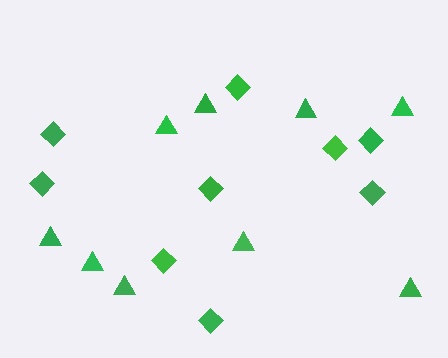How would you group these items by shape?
There are 2 groups: one group of diamonds (9) and one group of triangles (9).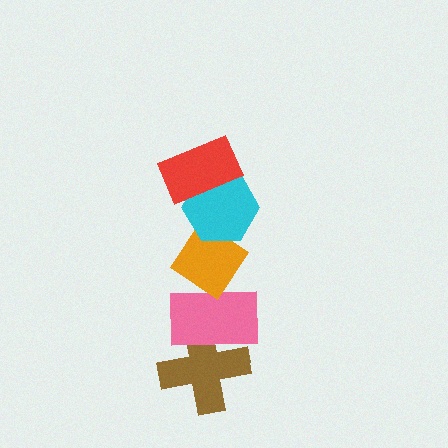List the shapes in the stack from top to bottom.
From top to bottom: the red rectangle, the cyan hexagon, the orange diamond, the pink rectangle, the brown cross.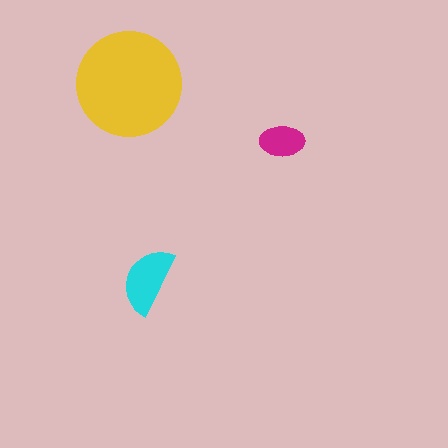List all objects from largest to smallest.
The yellow circle, the cyan semicircle, the magenta ellipse.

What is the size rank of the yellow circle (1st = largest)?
1st.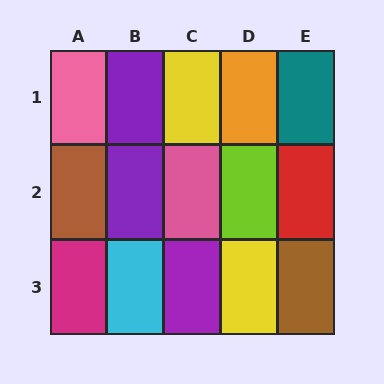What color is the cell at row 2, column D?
Lime.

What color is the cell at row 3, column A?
Magenta.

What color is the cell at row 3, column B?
Cyan.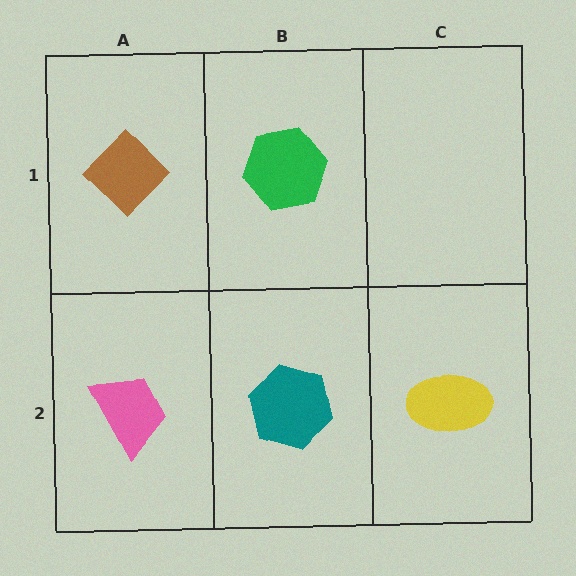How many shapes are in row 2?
3 shapes.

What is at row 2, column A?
A pink trapezoid.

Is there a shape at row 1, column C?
No, that cell is empty.